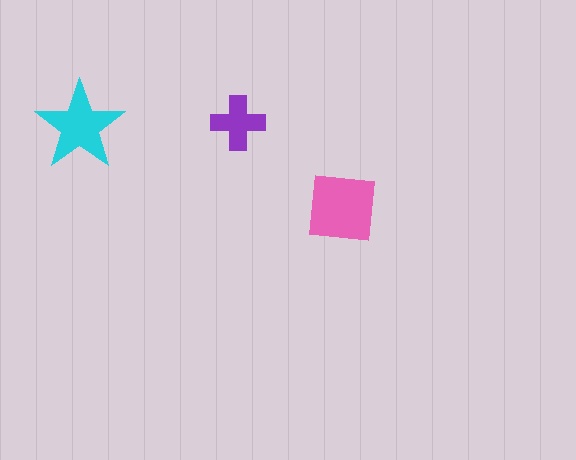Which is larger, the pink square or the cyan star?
The pink square.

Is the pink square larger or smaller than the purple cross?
Larger.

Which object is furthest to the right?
The pink square is rightmost.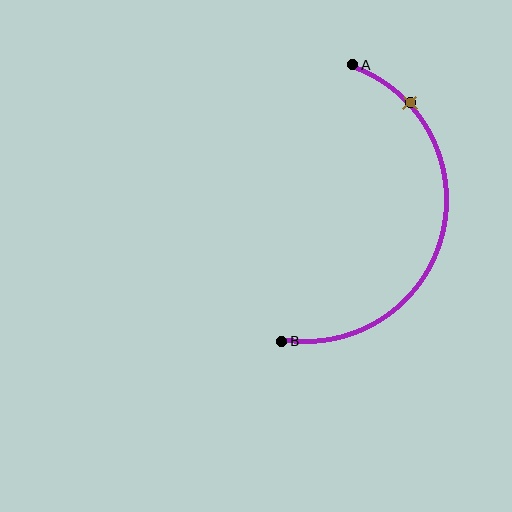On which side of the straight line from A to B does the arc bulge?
The arc bulges to the right of the straight line connecting A and B.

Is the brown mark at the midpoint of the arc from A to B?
No. The brown mark lies on the arc but is closer to endpoint A. The arc midpoint would be at the point on the curve equidistant along the arc from both A and B.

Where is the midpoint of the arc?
The arc midpoint is the point on the curve farthest from the straight line joining A and B. It sits to the right of that line.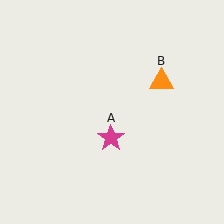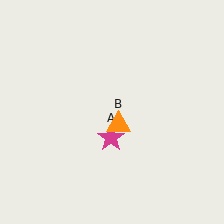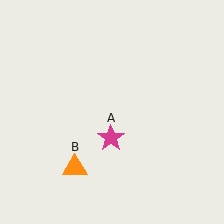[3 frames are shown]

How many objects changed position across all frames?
1 object changed position: orange triangle (object B).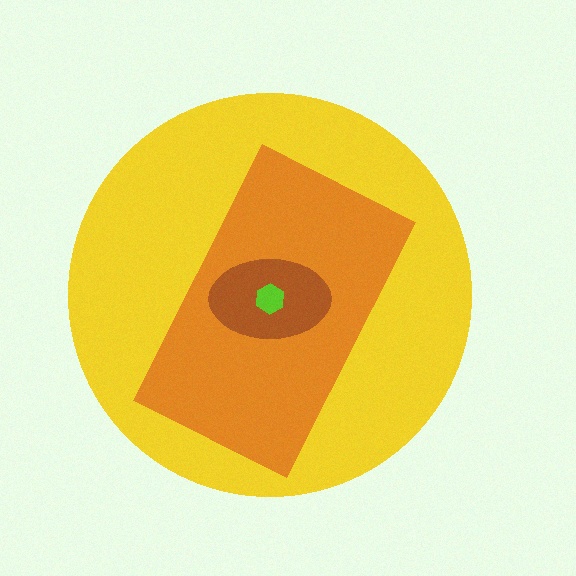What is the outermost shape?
The yellow circle.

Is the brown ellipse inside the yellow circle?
Yes.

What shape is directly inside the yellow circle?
The orange rectangle.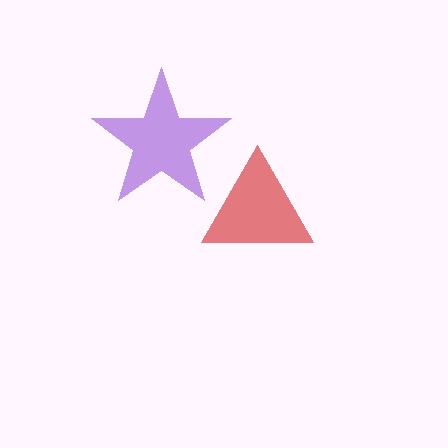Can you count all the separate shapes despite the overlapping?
Yes, there are 2 separate shapes.